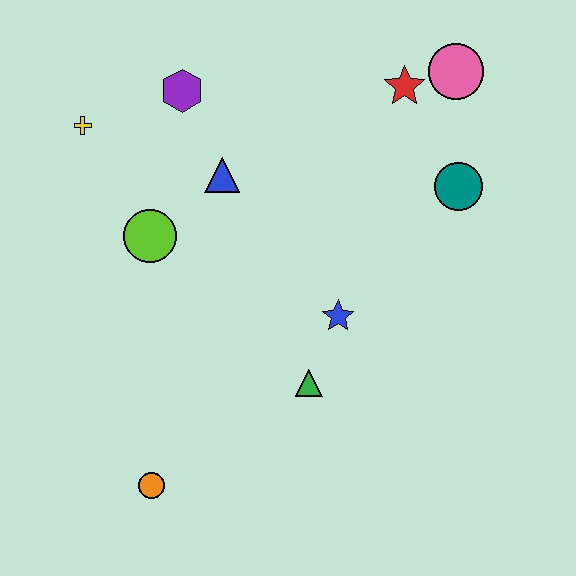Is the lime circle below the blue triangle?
Yes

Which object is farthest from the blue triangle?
The orange circle is farthest from the blue triangle.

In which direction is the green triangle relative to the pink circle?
The green triangle is below the pink circle.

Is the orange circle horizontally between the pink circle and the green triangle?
No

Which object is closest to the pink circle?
The red star is closest to the pink circle.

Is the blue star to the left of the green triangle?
No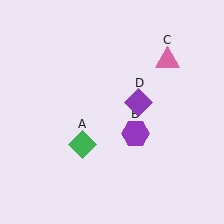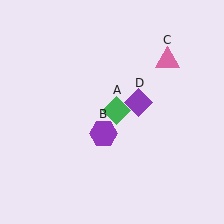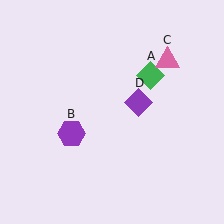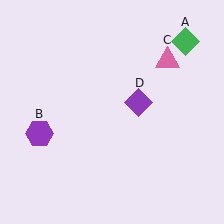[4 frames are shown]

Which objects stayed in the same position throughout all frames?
Pink triangle (object C) and purple diamond (object D) remained stationary.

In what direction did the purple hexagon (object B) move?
The purple hexagon (object B) moved left.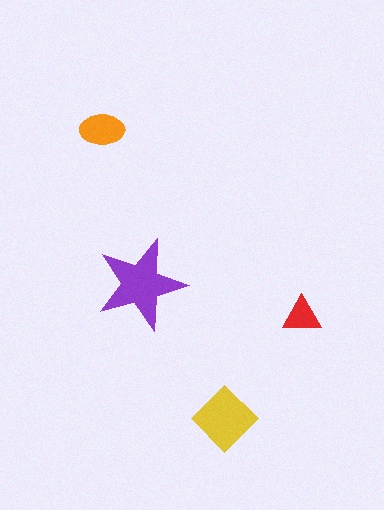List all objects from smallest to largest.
The red triangle, the orange ellipse, the yellow diamond, the purple star.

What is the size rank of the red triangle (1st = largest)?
4th.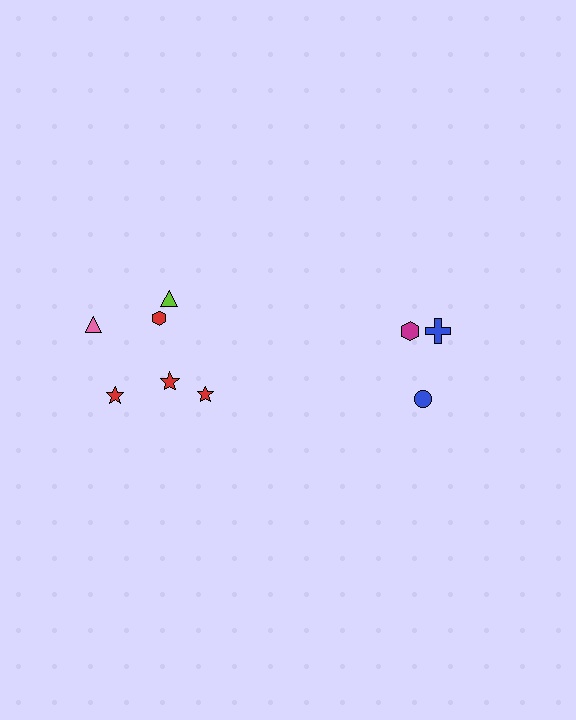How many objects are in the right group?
There are 3 objects.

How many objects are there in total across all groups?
There are 9 objects.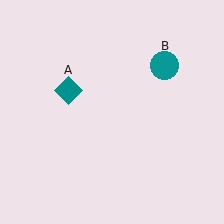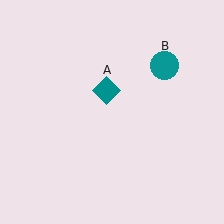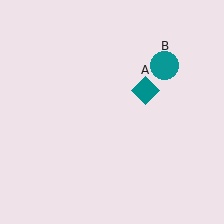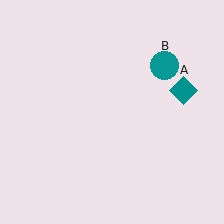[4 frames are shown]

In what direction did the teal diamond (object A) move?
The teal diamond (object A) moved right.